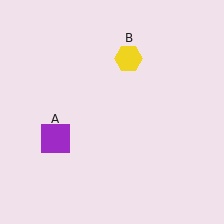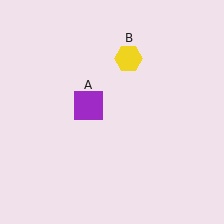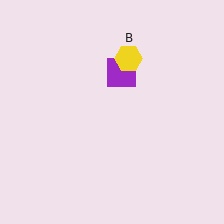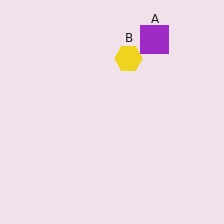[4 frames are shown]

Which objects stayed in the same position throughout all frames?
Yellow hexagon (object B) remained stationary.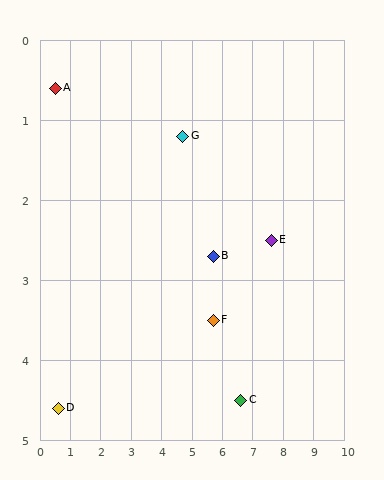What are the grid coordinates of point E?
Point E is at approximately (7.6, 2.5).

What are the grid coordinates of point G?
Point G is at approximately (4.7, 1.2).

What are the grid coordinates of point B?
Point B is at approximately (5.7, 2.7).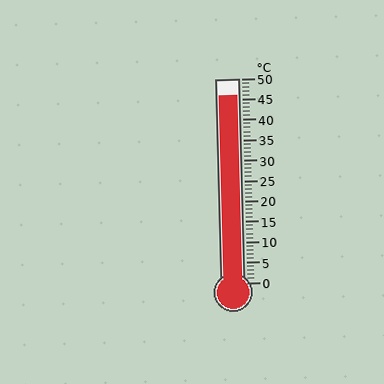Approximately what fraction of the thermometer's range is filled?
The thermometer is filled to approximately 90% of its range.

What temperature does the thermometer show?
The thermometer shows approximately 46°C.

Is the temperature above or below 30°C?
The temperature is above 30°C.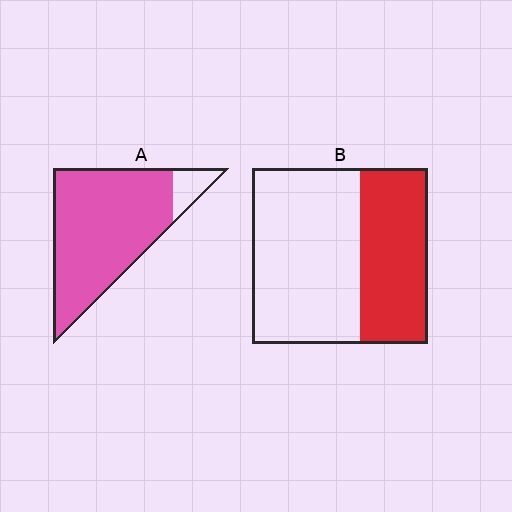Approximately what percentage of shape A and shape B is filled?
A is approximately 90% and B is approximately 40%.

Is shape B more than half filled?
No.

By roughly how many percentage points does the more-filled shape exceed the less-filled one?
By roughly 50 percentage points (A over B).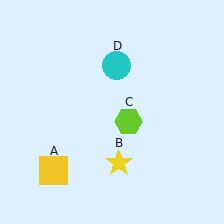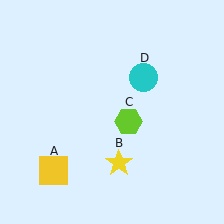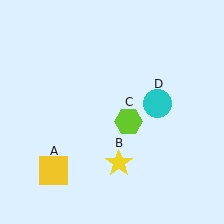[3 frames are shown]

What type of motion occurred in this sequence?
The cyan circle (object D) rotated clockwise around the center of the scene.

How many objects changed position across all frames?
1 object changed position: cyan circle (object D).